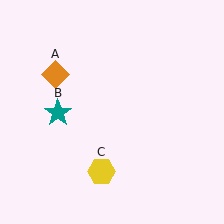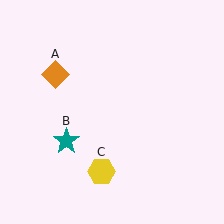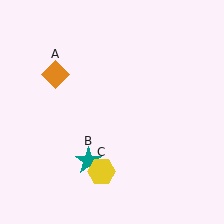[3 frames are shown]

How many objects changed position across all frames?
1 object changed position: teal star (object B).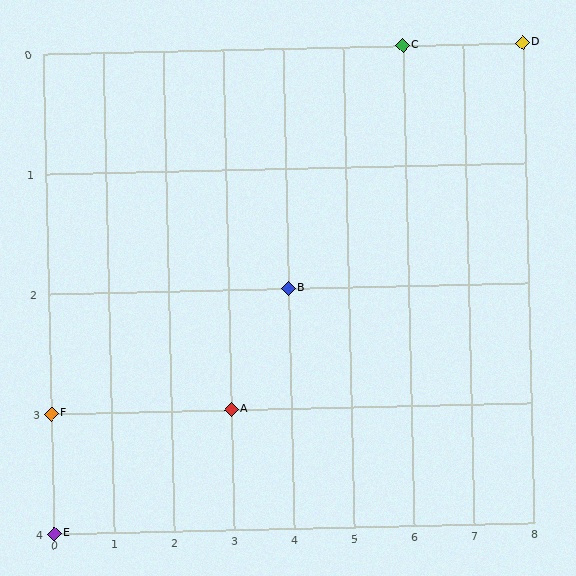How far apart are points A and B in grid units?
Points A and B are 1 column and 1 row apart (about 1.4 grid units diagonally).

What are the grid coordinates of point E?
Point E is at grid coordinates (0, 4).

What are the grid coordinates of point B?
Point B is at grid coordinates (4, 2).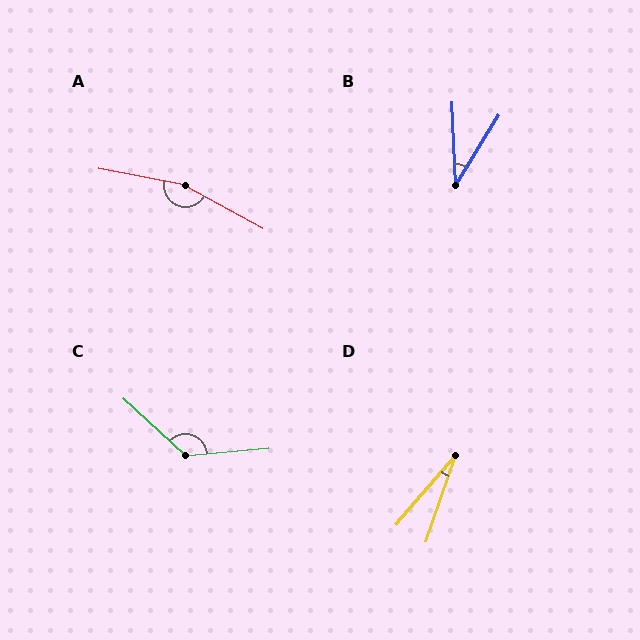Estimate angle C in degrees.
Approximately 132 degrees.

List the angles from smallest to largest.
D (22°), B (35°), C (132°), A (163°).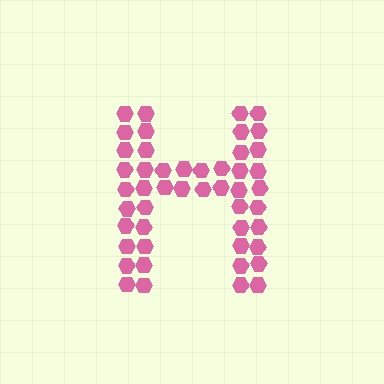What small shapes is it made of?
It is made of small hexagons.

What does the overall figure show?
The overall figure shows the letter H.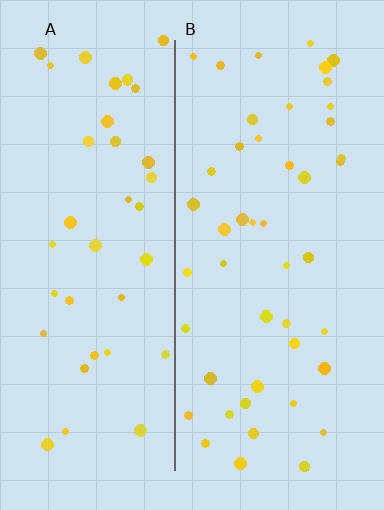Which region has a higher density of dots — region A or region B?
B (the right).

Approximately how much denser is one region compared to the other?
Approximately 1.2× — region B over region A.